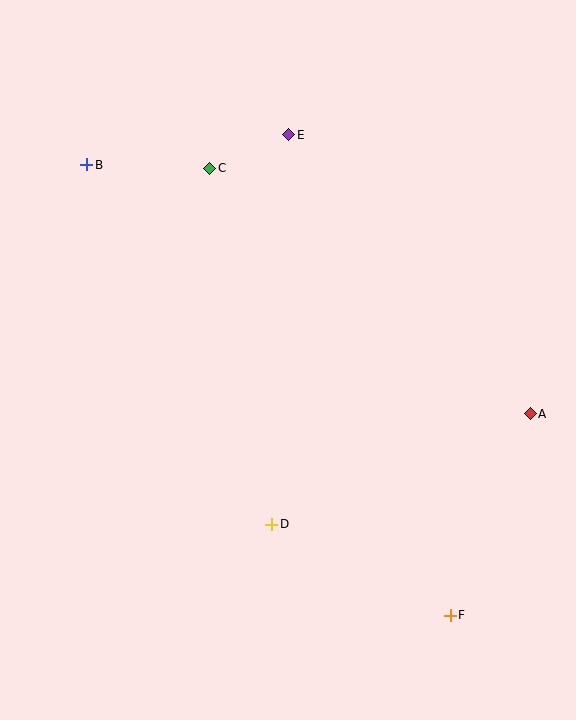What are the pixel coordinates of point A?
Point A is at (530, 414).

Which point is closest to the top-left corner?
Point B is closest to the top-left corner.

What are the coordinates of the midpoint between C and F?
The midpoint between C and F is at (330, 392).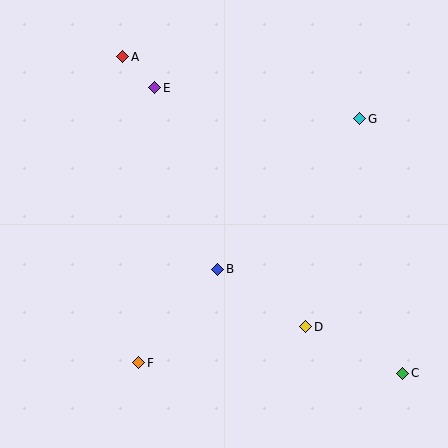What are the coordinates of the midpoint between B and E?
The midpoint between B and E is at (186, 178).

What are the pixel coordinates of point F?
Point F is at (139, 363).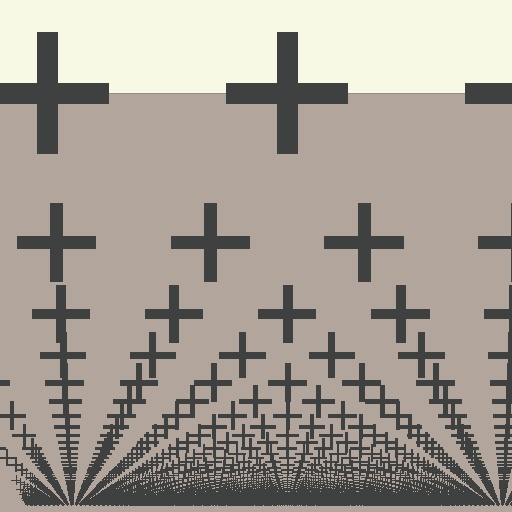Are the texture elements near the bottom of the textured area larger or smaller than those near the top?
Smaller. The gradient is inverted — elements near the bottom are smaller and denser.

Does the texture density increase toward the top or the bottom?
Density increases toward the bottom.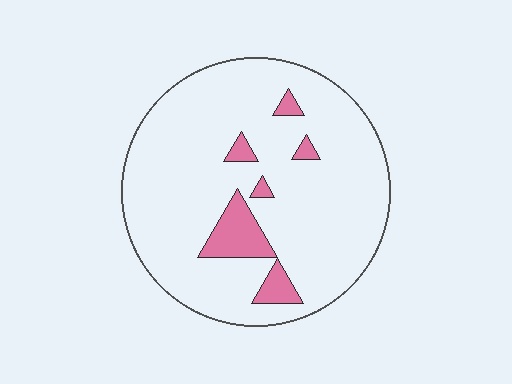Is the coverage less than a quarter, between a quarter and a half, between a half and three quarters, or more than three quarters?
Less than a quarter.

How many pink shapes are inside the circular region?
6.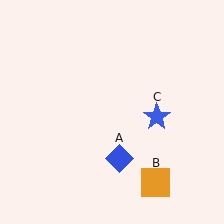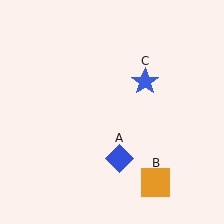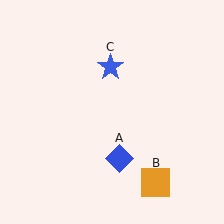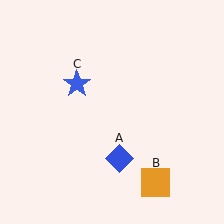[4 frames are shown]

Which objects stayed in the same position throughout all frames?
Blue diamond (object A) and orange square (object B) remained stationary.